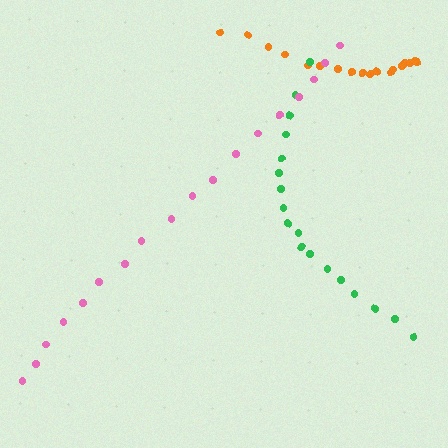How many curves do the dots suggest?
There are 3 distinct paths.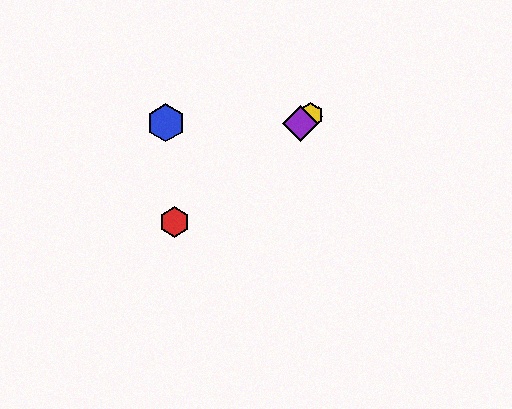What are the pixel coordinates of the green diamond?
The green diamond is at (309, 117).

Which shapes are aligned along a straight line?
The red hexagon, the green diamond, the yellow hexagon, the purple diamond are aligned along a straight line.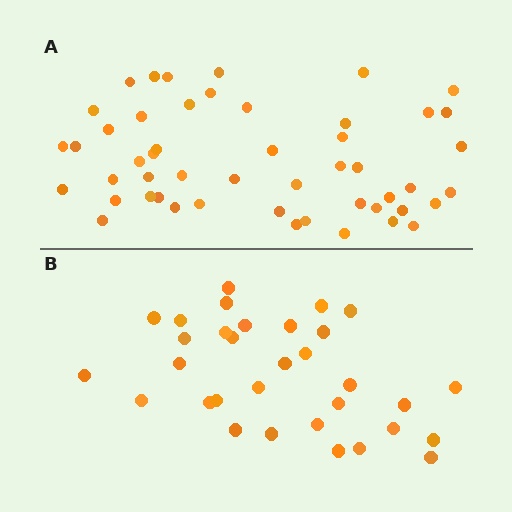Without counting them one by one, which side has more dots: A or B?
Region A (the top region) has more dots.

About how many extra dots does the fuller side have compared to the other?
Region A has approximately 20 more dots than region B.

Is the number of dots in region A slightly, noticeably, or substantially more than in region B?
Region A has substantially more. The ratio is roughly 1.6 to 1.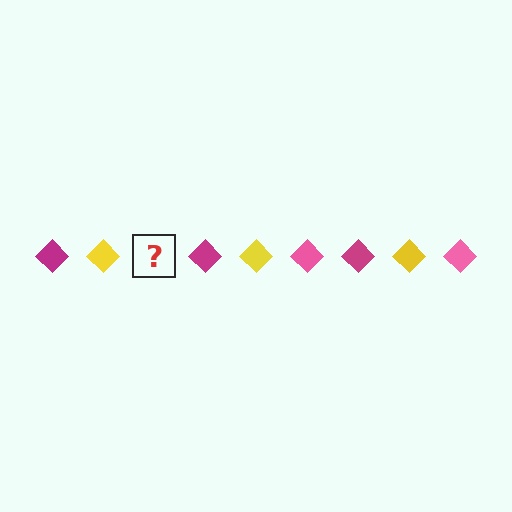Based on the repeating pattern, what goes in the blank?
The blank should be a pink diamond.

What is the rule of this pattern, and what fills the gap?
The rule is that the pattern cycles through magenta, yellow, pink diamonds. The gap should be filled with a pink diamond.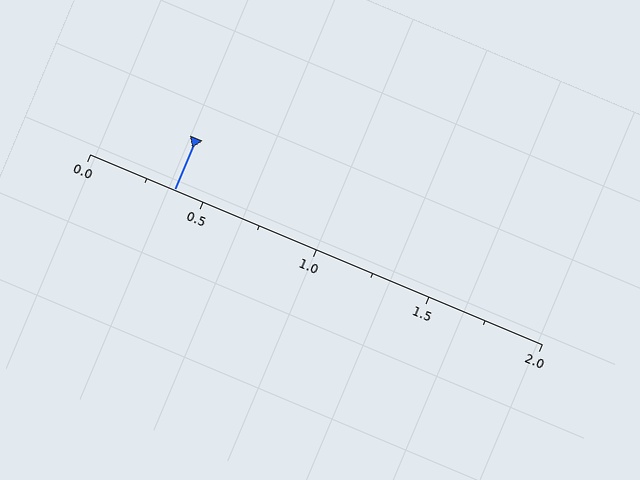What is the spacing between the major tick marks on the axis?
The major ticks are spaced 0.5 apart.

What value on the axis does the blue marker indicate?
The marker indicates approximately 0.38.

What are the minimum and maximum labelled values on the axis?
The axis runs from 0.0 to 2.0.